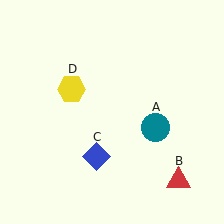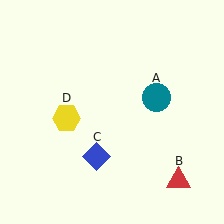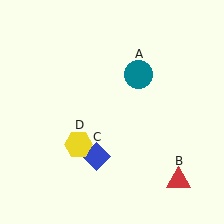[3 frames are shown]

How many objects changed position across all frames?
2 objects changed position: teal circle (object A), yellow hexagon (object D).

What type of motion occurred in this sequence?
The teal circle (object A), yellow hexagon (object D) rotated counterclockwise around the center of the scene.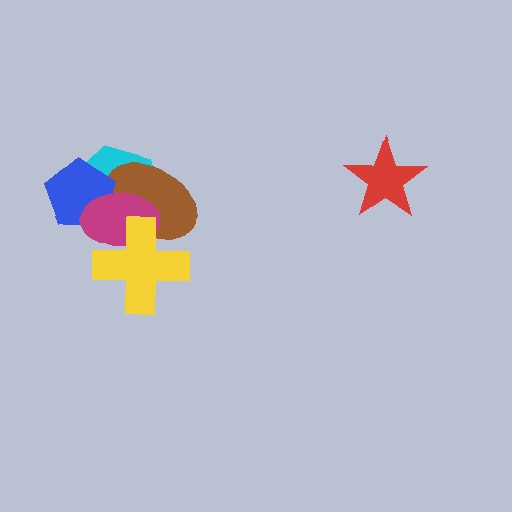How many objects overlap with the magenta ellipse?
4 objects overlap with the magenta ellipse.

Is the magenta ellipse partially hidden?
Yes, it is partially covered by another shape.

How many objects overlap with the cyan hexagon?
4 objects overlap with the cyan hexagon.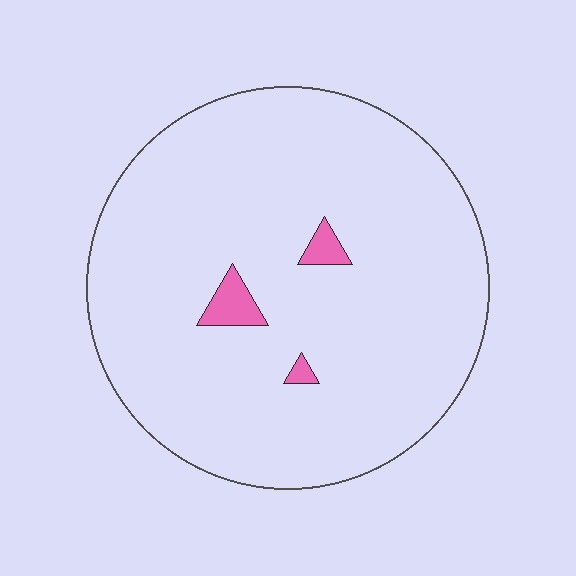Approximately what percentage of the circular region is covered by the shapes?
Approximately 5%.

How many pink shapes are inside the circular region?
3.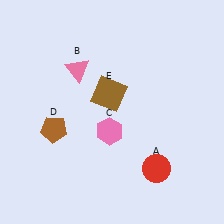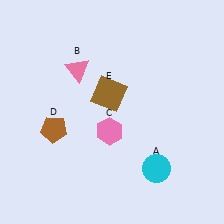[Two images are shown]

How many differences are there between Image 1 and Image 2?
There is 1 difference between the two images.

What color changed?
The circle (A) changed from red in Image 1 to cyan in Image 2.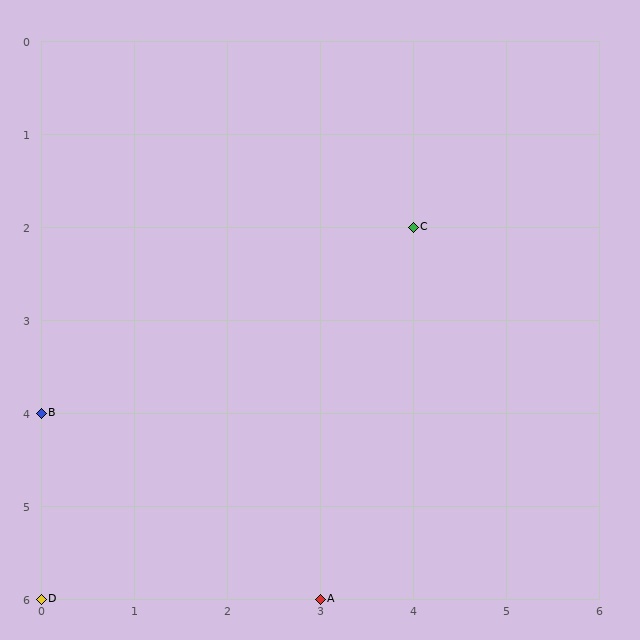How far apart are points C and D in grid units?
Points C and D are 4 columns and 4 rows apart (about 5.7 grid units diagonally).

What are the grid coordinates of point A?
Point A is at grid coordinates (3, 6).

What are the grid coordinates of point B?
Point B is at grid coordinates (0, 4).